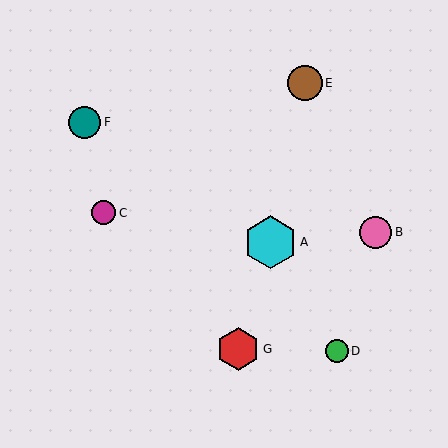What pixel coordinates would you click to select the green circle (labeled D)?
Click at (337, 351) to select the green circle D.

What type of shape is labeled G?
Shape G is a red hexagon.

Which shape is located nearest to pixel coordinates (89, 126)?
The teal circle (labeled F) at (85, 122) is nearest to that location.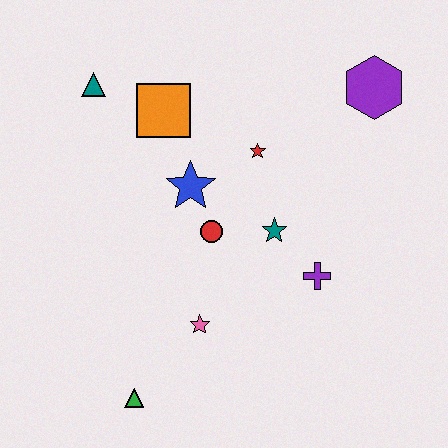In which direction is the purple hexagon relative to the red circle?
The purple hexagon is to the right of the red circle.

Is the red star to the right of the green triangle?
Yes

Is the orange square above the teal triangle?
No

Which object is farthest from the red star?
The green triangle is farthest from the red star.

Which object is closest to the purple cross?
The teal star is closest to the purple cross.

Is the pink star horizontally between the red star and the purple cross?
No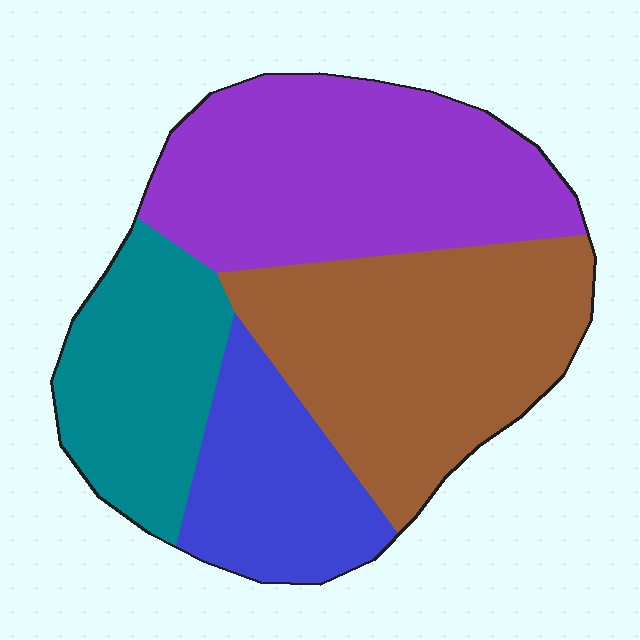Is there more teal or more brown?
Brown.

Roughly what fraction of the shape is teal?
Teal takes up about one fifth (1/5) of the shape.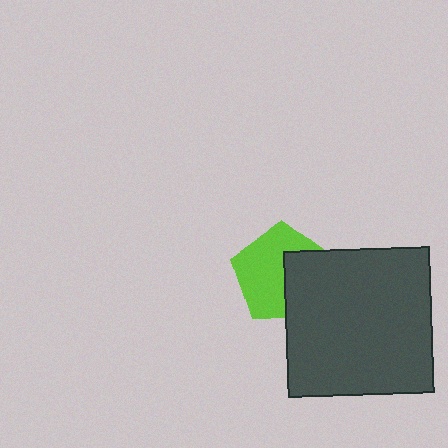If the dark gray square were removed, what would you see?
You would see the complete lime pentagon.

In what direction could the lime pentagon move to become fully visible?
The lime pentagon could move left. That would shift it out from behind the dark gray square entirely.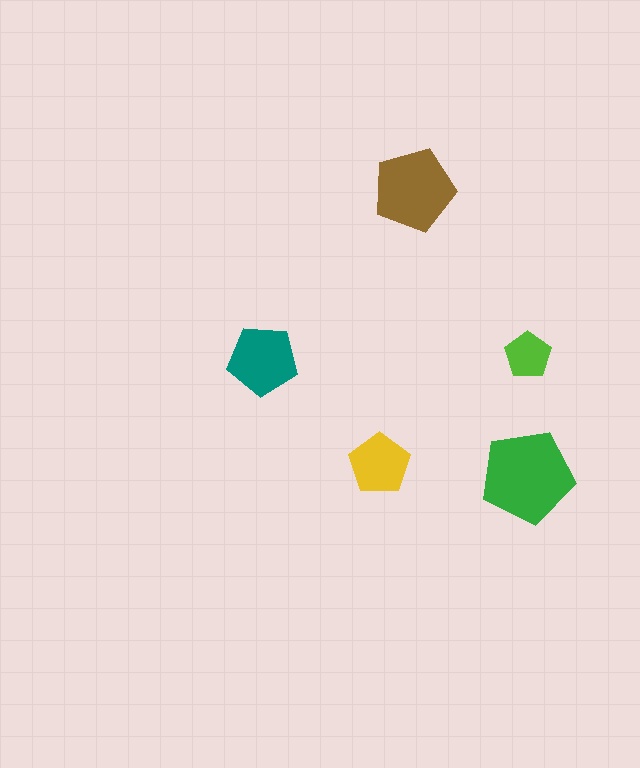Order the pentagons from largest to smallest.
the green one, the brown one, the teal one, the yellow one, the lime one.